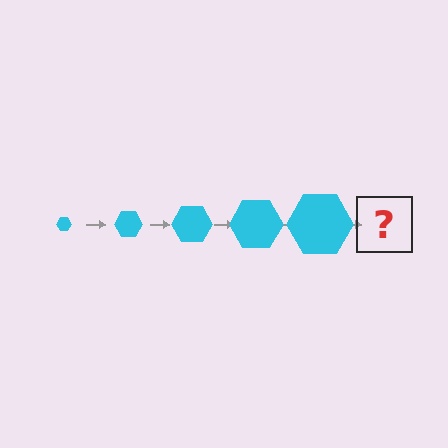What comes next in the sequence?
The next element should be a cyan hexagon, larger than the previous one.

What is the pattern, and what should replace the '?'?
The pattern is that the hexagon gets progressively larger each step. The '?' should be a cyan hexagon, larger than the previous one.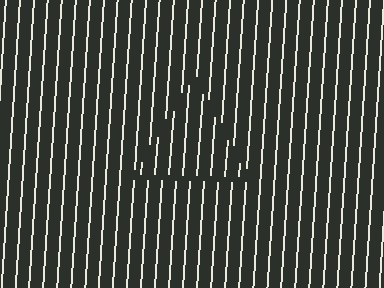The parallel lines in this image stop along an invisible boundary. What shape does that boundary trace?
An illusory triangle. The interior of the shape contains the same grating, shifted by half a period — the contour is defined by the phase discontinuity where line-ends from the inner and outer gratings abut.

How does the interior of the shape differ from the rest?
The interior of the shape contains the same grating, shifted by half a period — the contour is defined by the phase discontinuity where line-ends from the inner and outer gratings abut.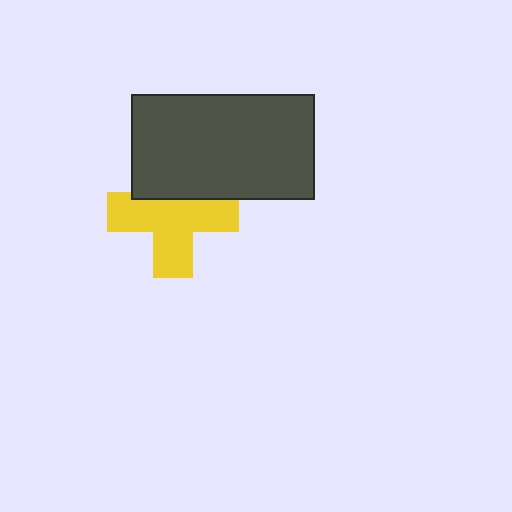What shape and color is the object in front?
The object in front is a dark gray rectangle.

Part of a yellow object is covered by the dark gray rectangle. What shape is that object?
It is a cross.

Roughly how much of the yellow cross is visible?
Most of it is visible (roughly 70%).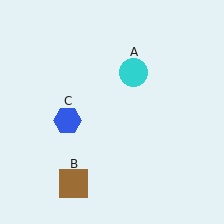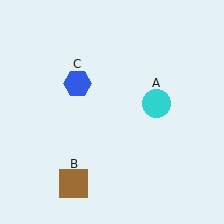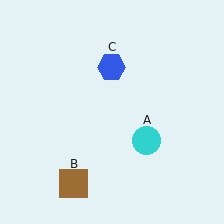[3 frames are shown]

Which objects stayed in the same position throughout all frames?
Brown square (object B) remained stationary.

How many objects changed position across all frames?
2 objects changed position: cyan circle (object A), blue hexagon (object C).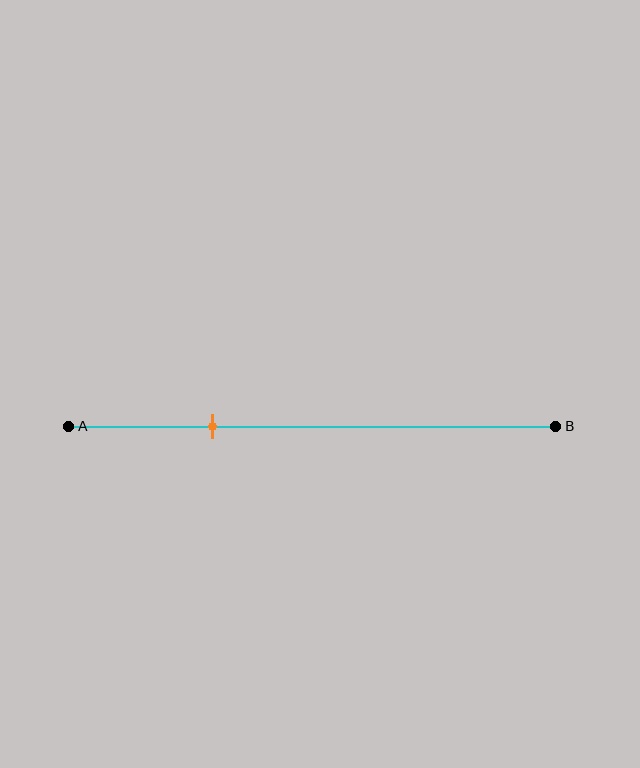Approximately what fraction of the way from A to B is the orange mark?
The orange mark is approximately 30% of the way from A to B.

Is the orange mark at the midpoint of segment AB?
No, the mark is at about 30% from A, not at the 50% midpoint.